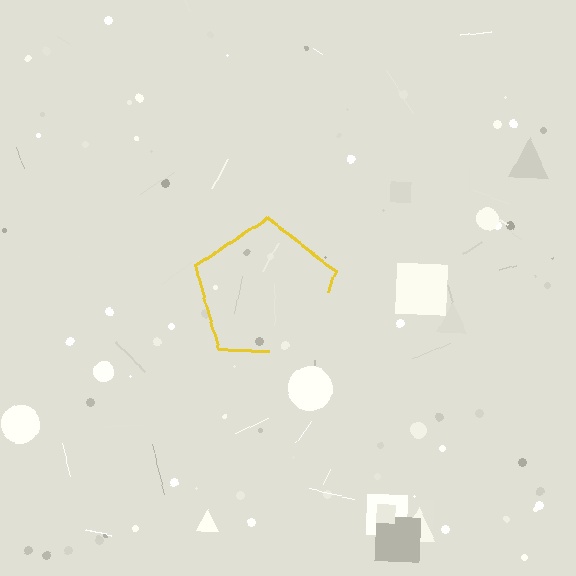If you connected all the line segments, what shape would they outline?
They would outline a pentagon.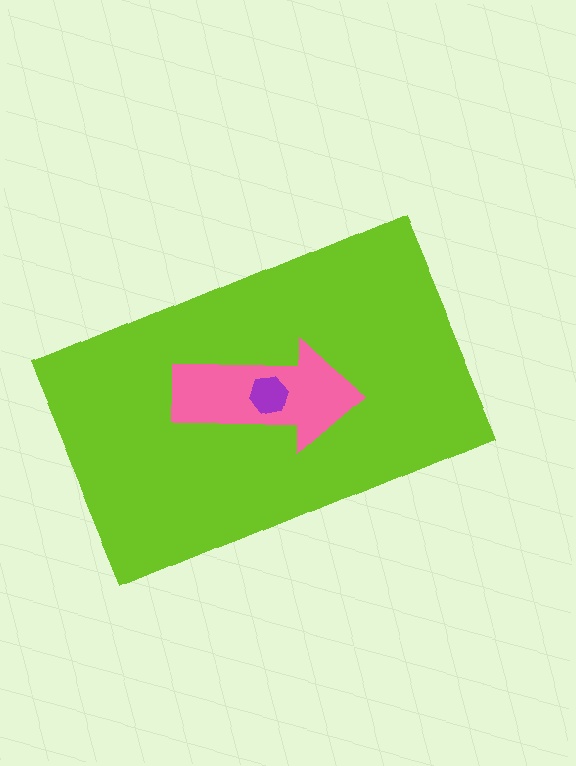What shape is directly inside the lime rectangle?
The pink arrow.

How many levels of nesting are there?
3.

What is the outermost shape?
The lime rectangle.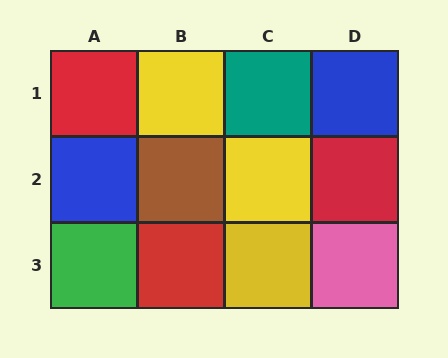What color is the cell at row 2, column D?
Red.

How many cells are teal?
1 cell is teal.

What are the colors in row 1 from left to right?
Red, yellow, teal, blue.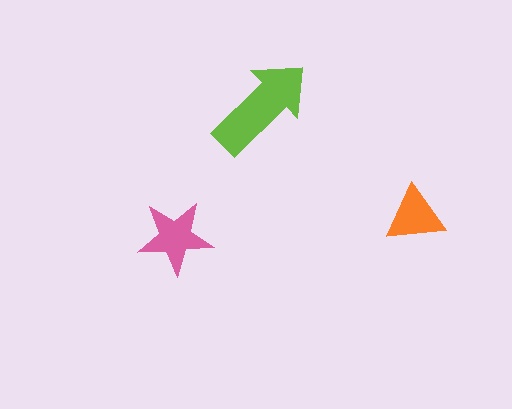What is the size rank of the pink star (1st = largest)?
2nd.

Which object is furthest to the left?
The pink star is leftmost.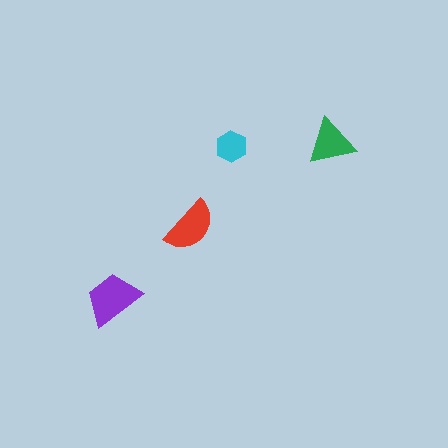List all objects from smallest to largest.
The cyan hexagon, the green triangle, the red semicircle, the purple trapezoid.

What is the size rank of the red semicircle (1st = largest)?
2nd.